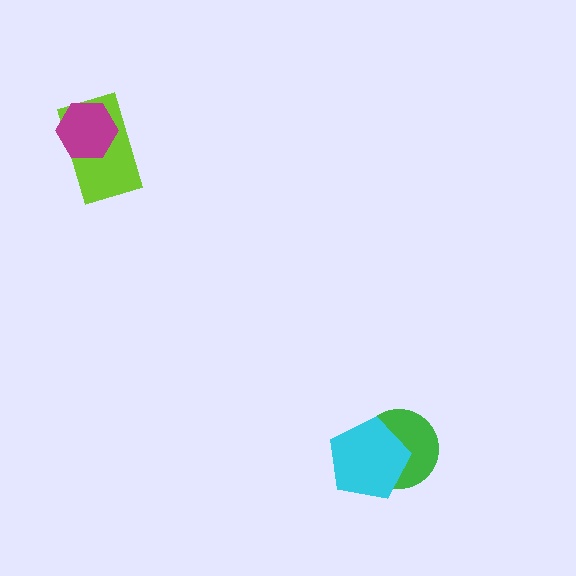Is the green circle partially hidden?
Yes, it is partially covered by another shape.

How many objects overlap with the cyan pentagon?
1 object overlaps with the cyan pentagon.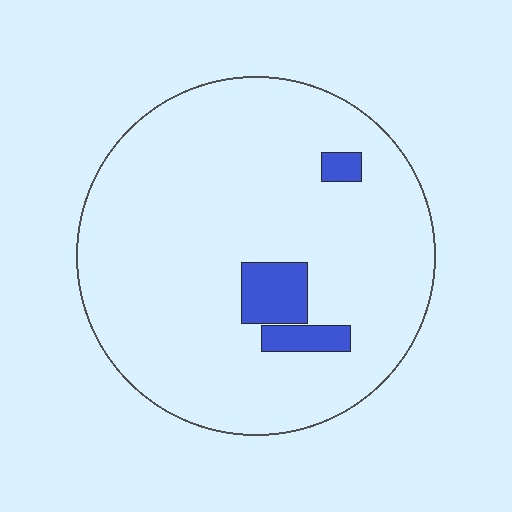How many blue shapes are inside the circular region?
3.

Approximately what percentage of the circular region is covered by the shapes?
Approximately 10%.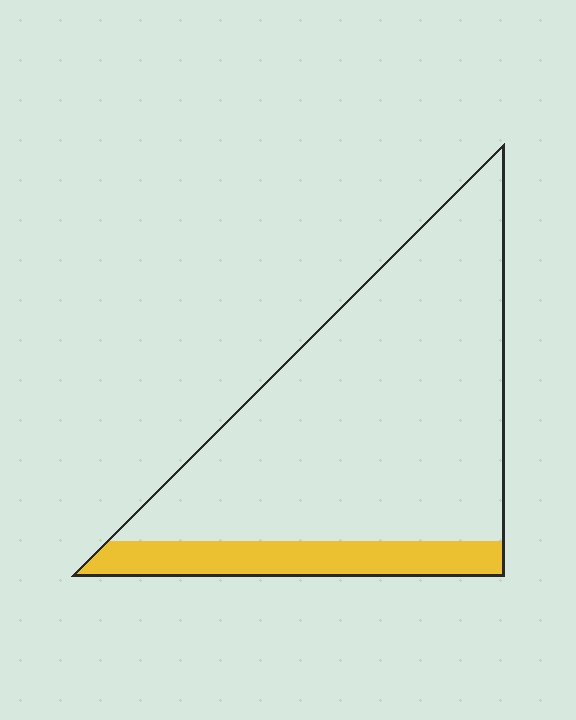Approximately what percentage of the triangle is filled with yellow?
Approximately 15%.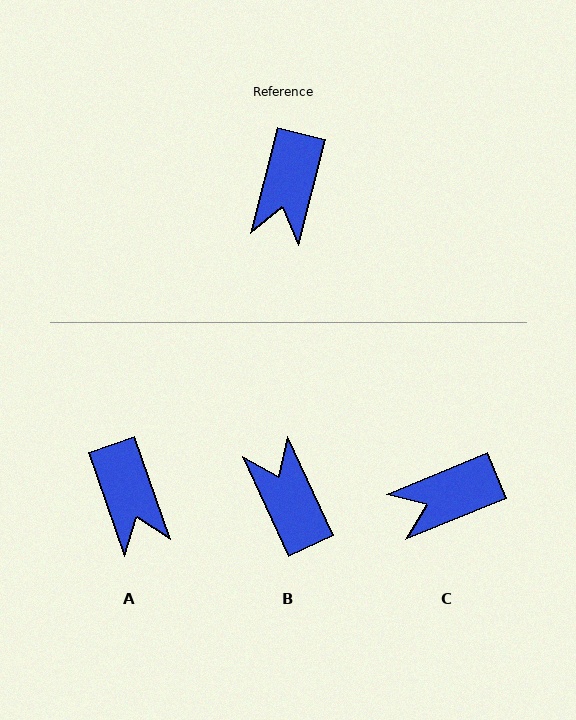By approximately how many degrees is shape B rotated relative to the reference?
Approximately 141 degrees clockwise.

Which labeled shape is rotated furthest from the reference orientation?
B, about 141 degrees away.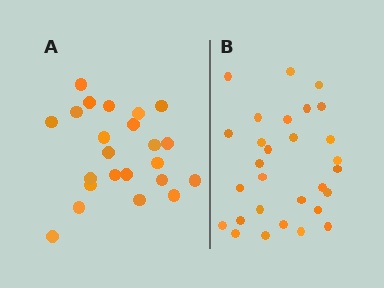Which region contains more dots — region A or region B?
Region B (the right region) has more dots.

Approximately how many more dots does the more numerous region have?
Region B has about 6 more dots than region A.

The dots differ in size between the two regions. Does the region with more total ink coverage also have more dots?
No. Region A has more total ink coverage because its dots are larger, but region B actually contains more individual dots. Total area can be misleading — the number of items is what matters here.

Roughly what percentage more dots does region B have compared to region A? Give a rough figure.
About 25% more.